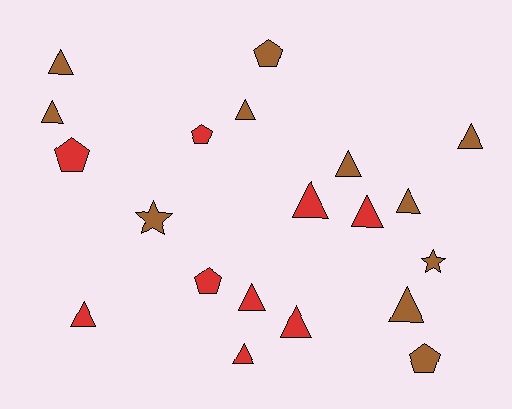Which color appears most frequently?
Brown, with 11 objects.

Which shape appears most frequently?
Triangle, with 13 objects.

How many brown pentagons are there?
There are 2 brown pentagons.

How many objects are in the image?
There are 20 objects.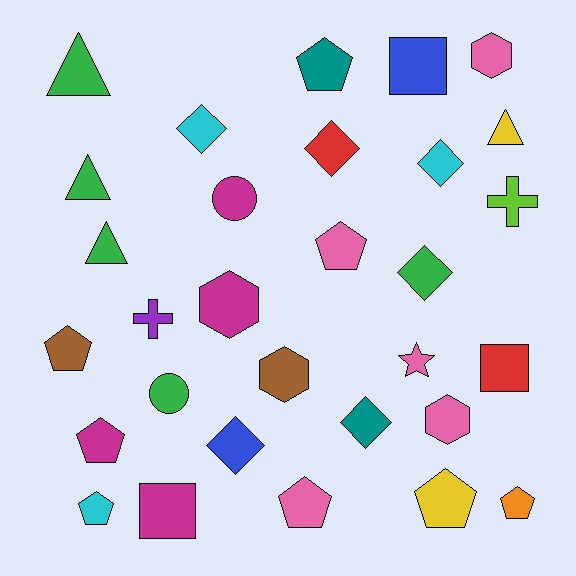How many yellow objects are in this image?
There are 2 yellow objects.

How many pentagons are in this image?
There are 8 pentagons.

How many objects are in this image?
There are 30 objects.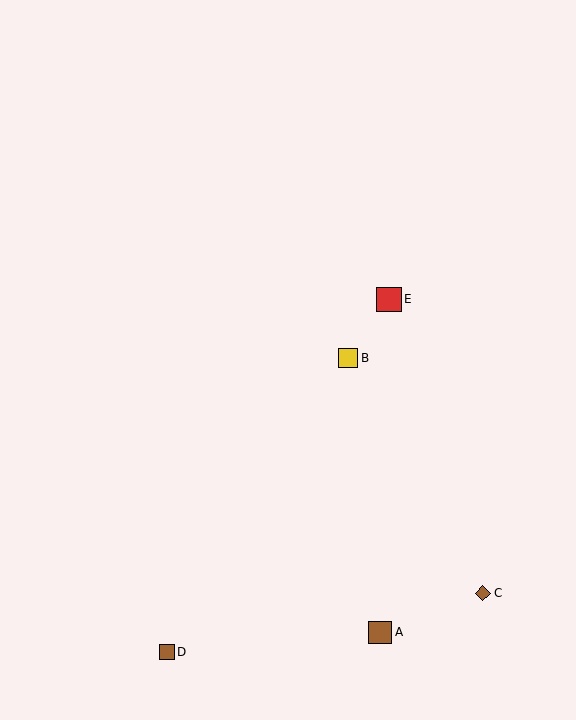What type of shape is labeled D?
Shape D is a brown square.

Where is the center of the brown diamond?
The center of the brown diamond is at (483, 593).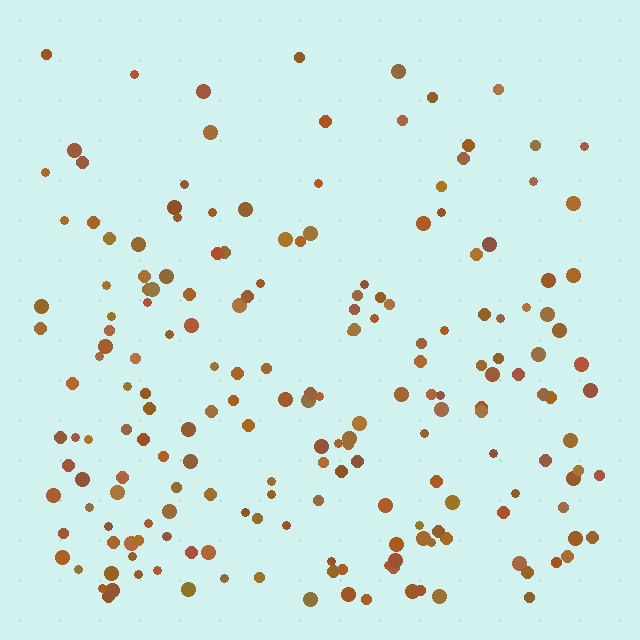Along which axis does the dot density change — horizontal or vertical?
Vertical.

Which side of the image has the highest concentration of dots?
The bottom.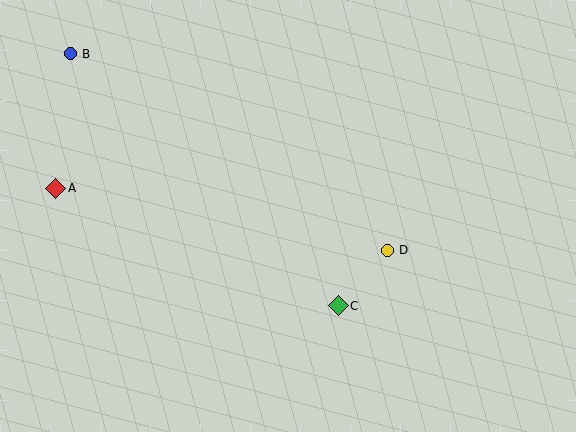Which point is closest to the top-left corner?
Point B is closest to the top-left corner.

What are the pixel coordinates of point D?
Point D is at (387, 250).